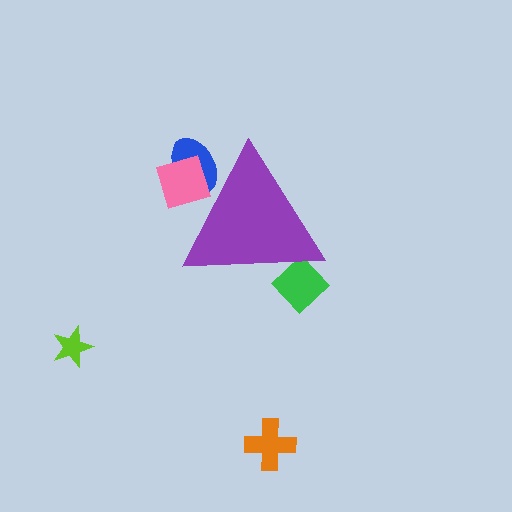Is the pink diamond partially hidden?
Yes, the pink diamond is partially hidden behind the purple triangle.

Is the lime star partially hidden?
No, the lime star is fully visible.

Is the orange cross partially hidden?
No, the orange cross is fully visible.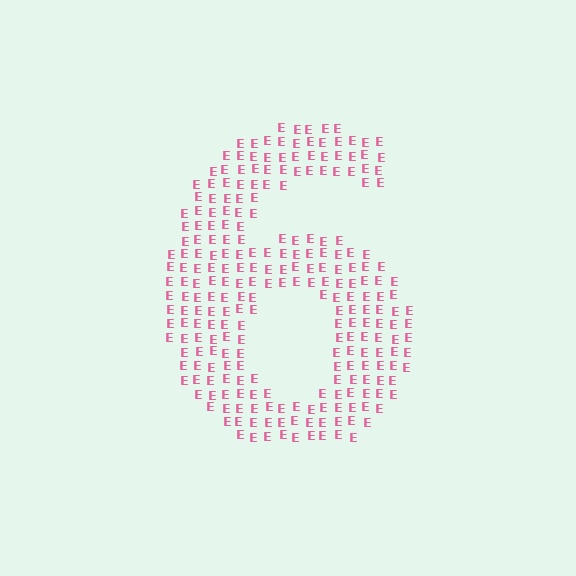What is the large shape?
The large shape is the digit 6.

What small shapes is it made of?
It is made of small letter E's.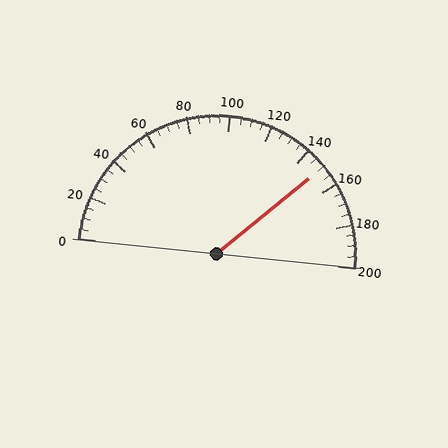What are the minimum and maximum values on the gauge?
The gauge ranges from 0 to 200.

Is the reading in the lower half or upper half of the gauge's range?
The reading is in the upper half of the range (0 to 200).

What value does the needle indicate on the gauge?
The needle indicates approximately 150.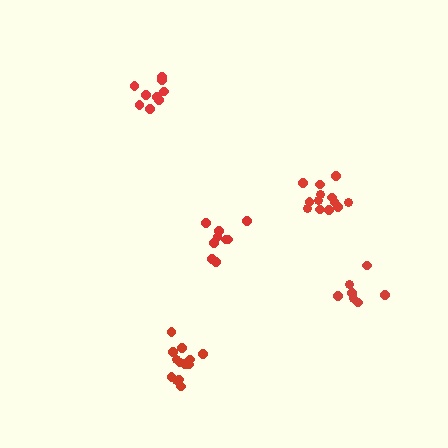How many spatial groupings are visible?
There are 5 spatial groupings.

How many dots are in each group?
Group 1: 7 dots, Group 2: 9 dots, Group 3: 13 dots, Group 4: 13 dots, Group 5: 9 dots (51 total).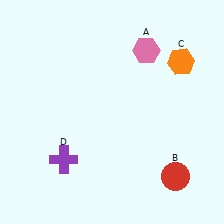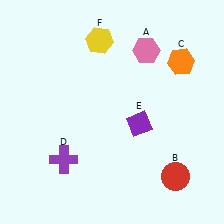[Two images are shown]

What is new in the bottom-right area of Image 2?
A purple diamond (E) was added in the bottom-right area of Image 2.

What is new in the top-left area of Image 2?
A yellow hexagon (F) was added in the top-left area of Image 2.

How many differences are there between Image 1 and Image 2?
There are 2 differences between the two images.